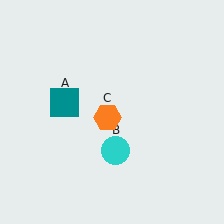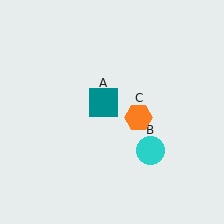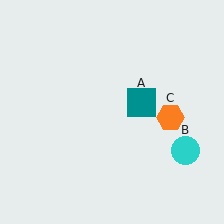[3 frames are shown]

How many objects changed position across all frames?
3 objects changed position: teal square (object A), cyan circle (object B), orange hexagon (object C).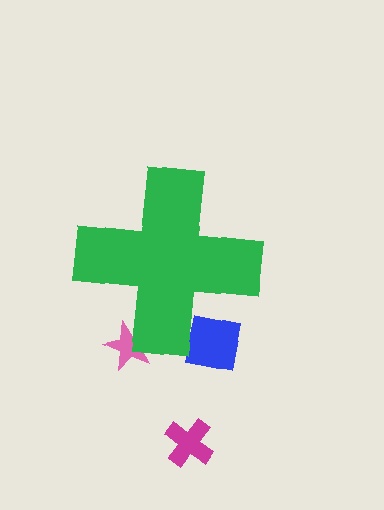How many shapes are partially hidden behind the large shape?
2 shapes are partially hidden.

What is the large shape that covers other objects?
A green cross.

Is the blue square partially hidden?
Yes, the blue square is partially hidden behind the green cross.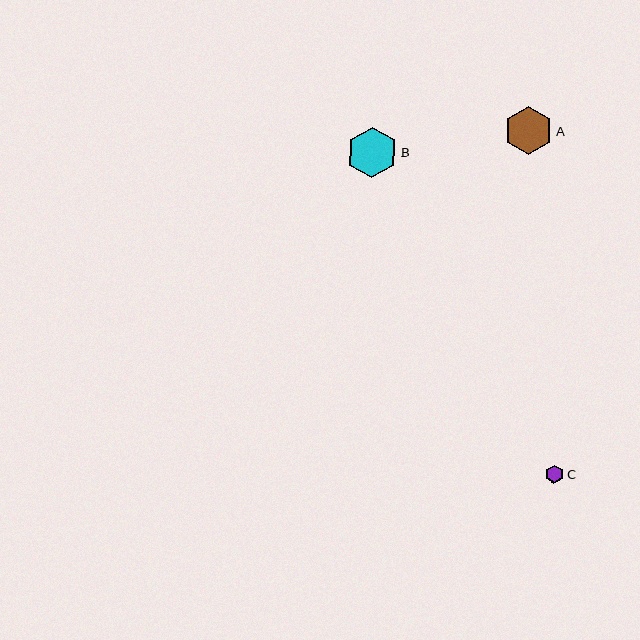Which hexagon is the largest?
Hexagon B is the largest with a size of approximately 51 pixels.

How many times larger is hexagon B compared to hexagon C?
Hexagon B is approximately 2.8 times the size of hexagon C.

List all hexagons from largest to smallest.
From largest to smallest: B, A, C.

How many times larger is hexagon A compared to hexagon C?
Hexagon A is approximately 2.7 times the size of hexagon C.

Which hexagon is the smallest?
Hexagon C is the smallest with a size of approximately 18 pixels.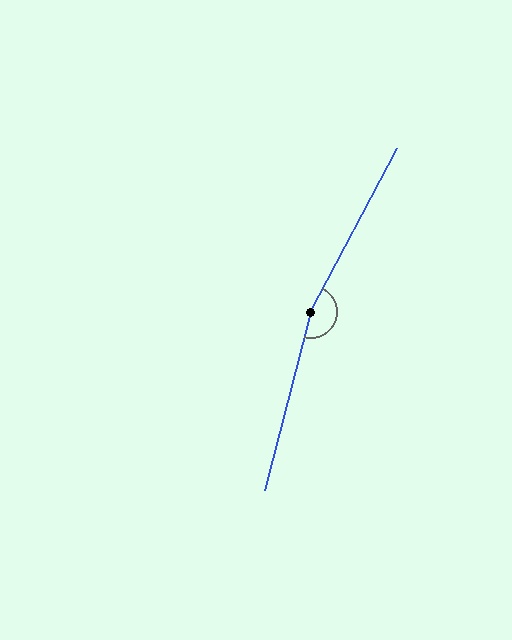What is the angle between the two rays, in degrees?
Approximately 167 degrees.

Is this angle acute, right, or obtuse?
It is obtuse.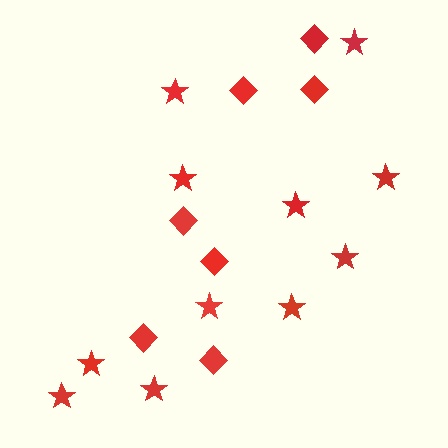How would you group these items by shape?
There are 2 groups: one group of diamonds (7) and one group of stars (11).